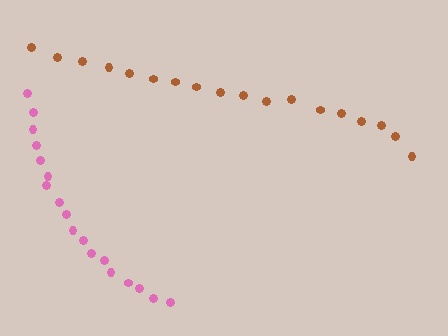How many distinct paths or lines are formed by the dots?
There are 2 distinct paths.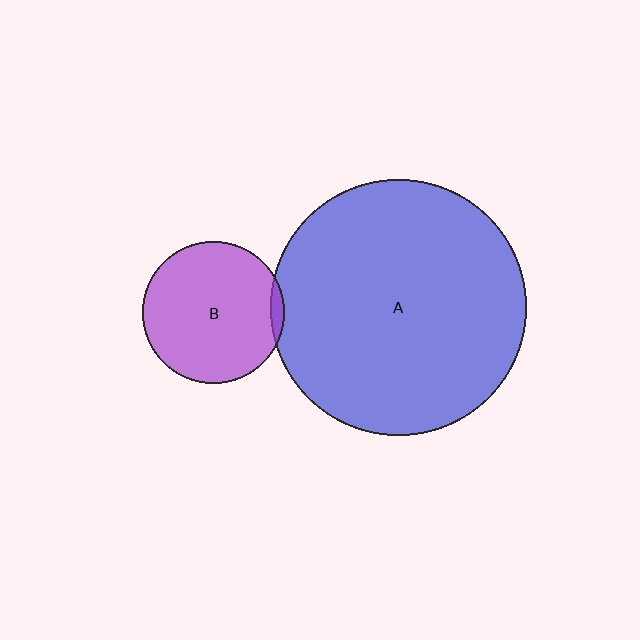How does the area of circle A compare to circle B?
Approximately 3.2 times.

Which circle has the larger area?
Circle A (blue).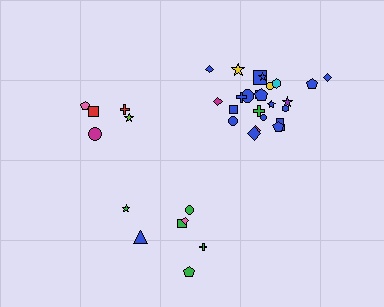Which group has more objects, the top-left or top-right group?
The top-right group.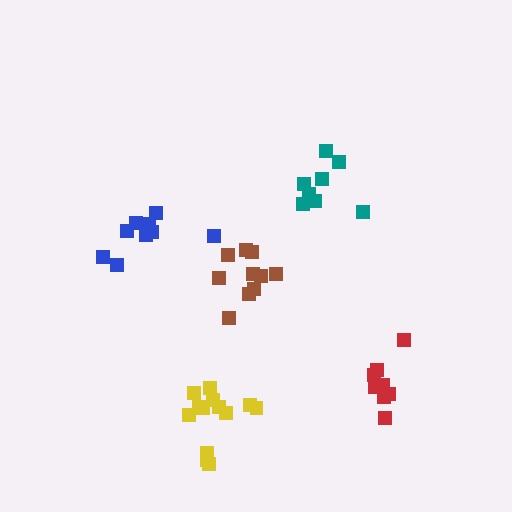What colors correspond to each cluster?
The clusters are colored: blue, teal, red, yellow, brown.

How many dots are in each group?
Group 1: 9 dots, Group 2: 8 dots, Group 3: 8 dots, Group 4: 13 dots, Group 5: 10 dots (48 total).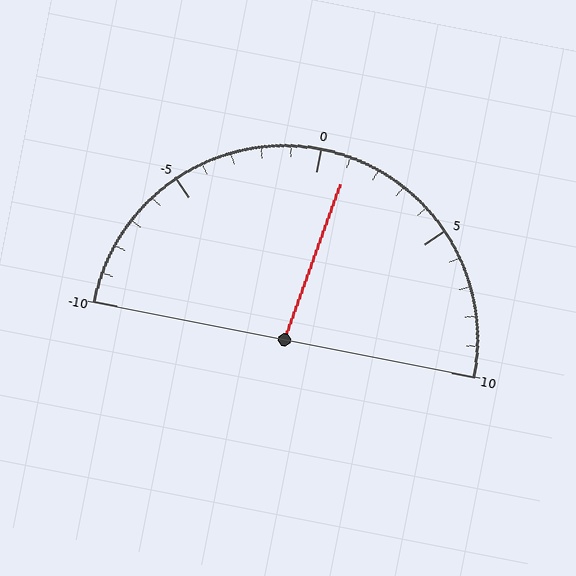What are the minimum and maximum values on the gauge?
The gauge ranges from -10 to 10.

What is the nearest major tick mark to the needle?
The nearest major tick mark is 0.